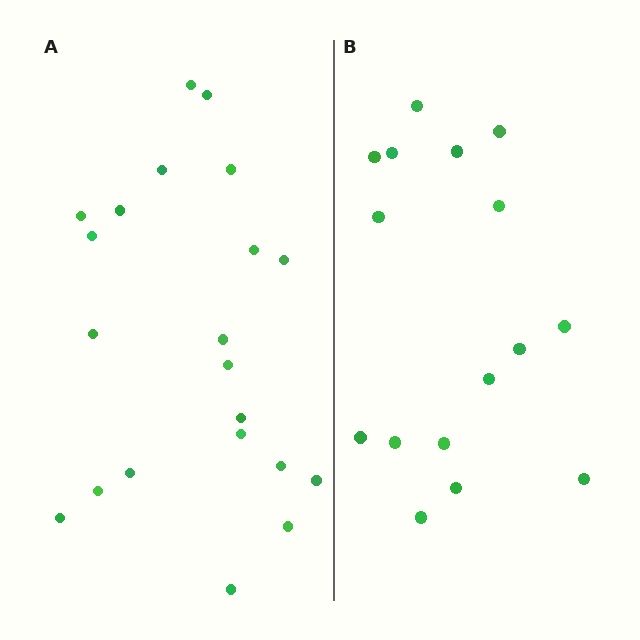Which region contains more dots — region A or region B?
Region A (the left region) has more dots.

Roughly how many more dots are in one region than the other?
Region A has about 5 more dots than region B.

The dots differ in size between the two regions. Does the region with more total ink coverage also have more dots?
No. Region B has more total ink coverage because its dots are larger, but region A actually contains more individual dots. Total area can be misleading — the number of items is what matters here.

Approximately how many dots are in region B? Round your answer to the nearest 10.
About 20 dots. (The exact count is 16, which rounds to 20.)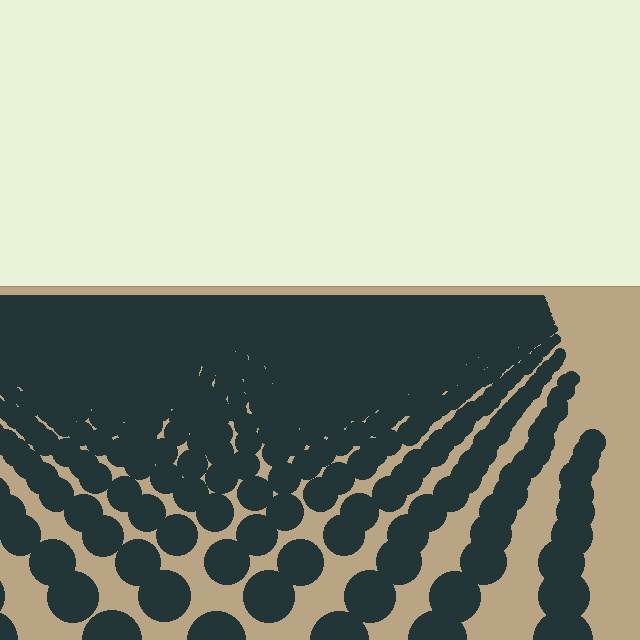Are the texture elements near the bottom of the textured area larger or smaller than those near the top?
Larger. Near the bottom, elements are closer to the viewer and appear at a bigger on-screen size.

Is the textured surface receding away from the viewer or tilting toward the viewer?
The surface is receding away from the viewer. Texture elements get smaller and denser toward the top.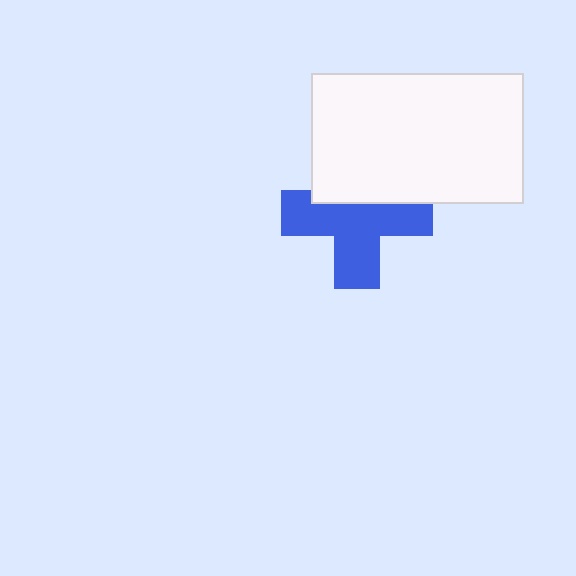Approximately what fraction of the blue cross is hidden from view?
Roughly 35% of the blue cross is hidden behind the white rectangle.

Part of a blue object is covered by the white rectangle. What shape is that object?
It is a cross.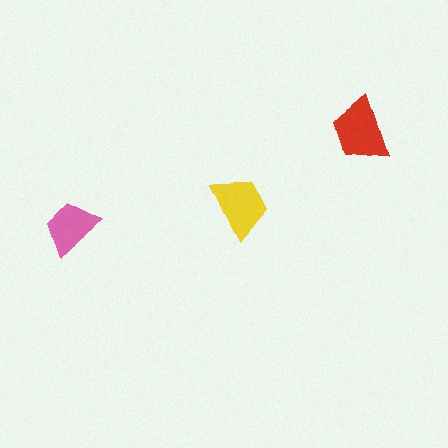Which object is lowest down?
The pink trapezoid is bottommost.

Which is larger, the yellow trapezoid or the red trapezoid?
The red one.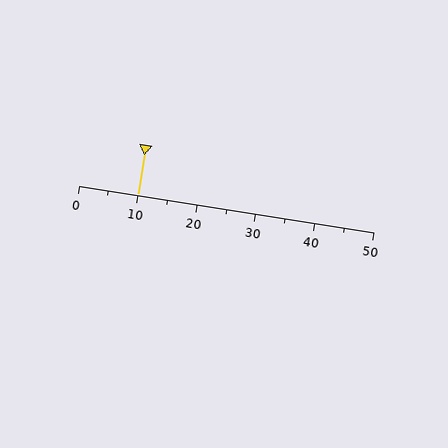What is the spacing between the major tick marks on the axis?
The major ticks are spaced 10 apart.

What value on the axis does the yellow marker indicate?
The marker indicates approximately 10.